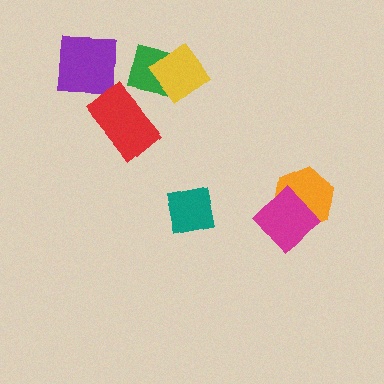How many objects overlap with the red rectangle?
0 objects overlap with the red rectangle.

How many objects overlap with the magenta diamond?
1 object overlaps with the magenta diamond.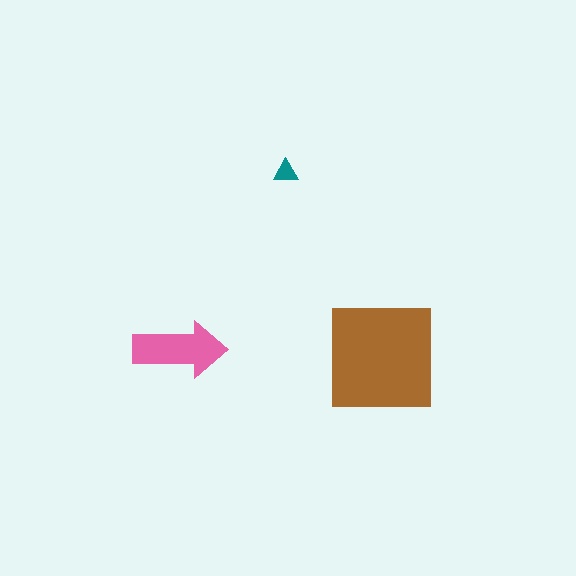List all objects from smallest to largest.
The teal triangle, the pink arrow, the brown square.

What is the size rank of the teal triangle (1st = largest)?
3rd.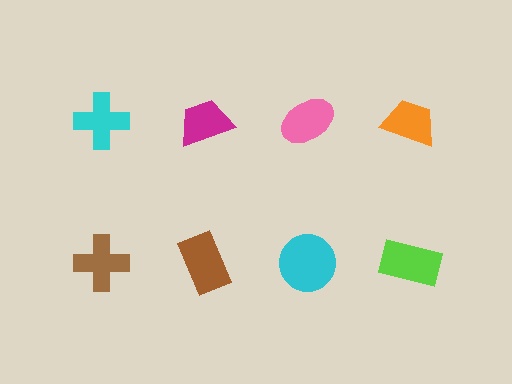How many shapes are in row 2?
4 shapes.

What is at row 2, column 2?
A brown rectangle.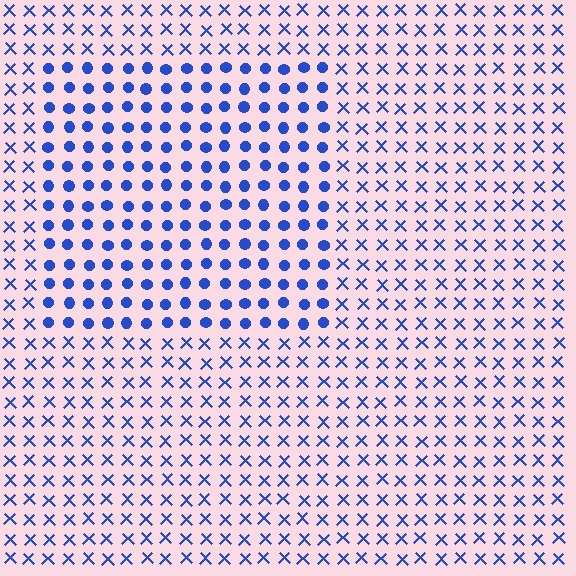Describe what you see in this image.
The image is filled with small blue elements arranged in a uniform grid. A rectangle-shaped region contains circles, while the surrounding area contains X marks. The boundary is defined purely by the change in element shape.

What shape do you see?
I see a rectangle.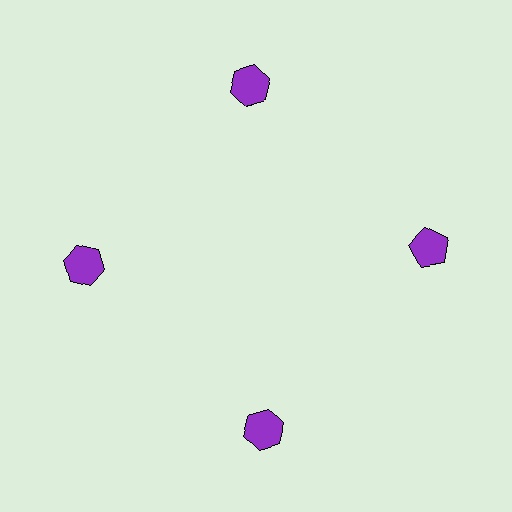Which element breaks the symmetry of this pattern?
The purple pentagon at roughly the 3 o'clock position breaks the symmetry. All other shapes are purple hexagons.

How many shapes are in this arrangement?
There are 4 shapes arranged in a ring pattern.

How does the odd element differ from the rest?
It has a different shape: pentagon instead of hexagon.